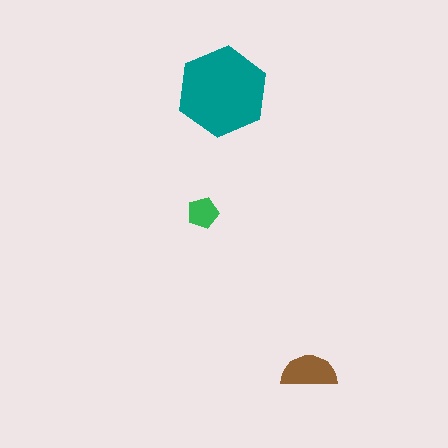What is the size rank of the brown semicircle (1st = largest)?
2nd.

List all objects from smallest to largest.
The green pentagon, the brown semicircle, the teal hexagon.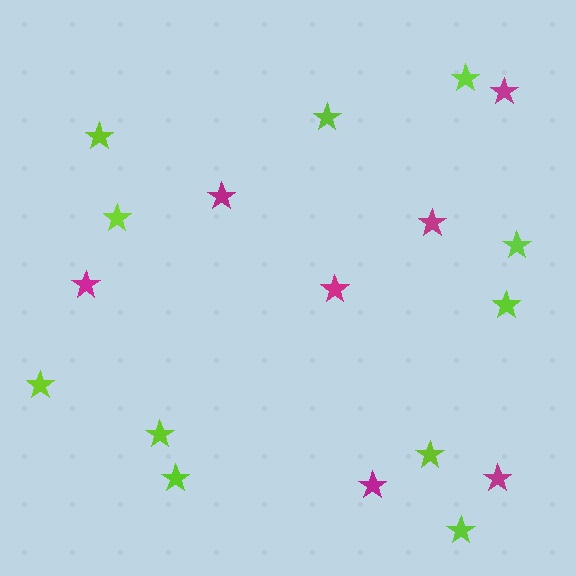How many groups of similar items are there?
There are 2 groups: one group of lime stars (11) and one group of magenta stars (7).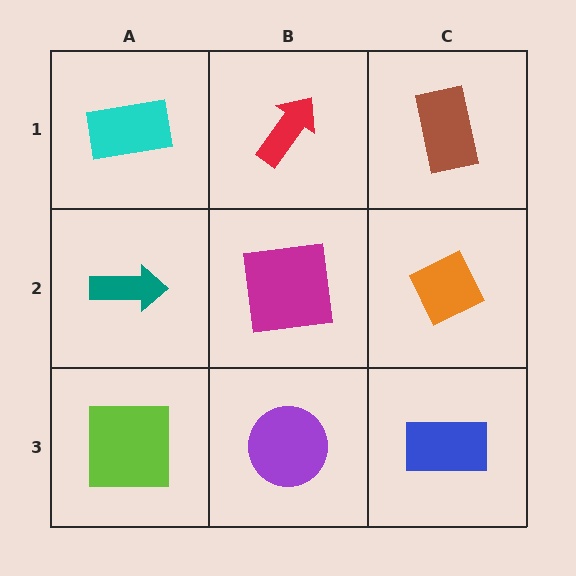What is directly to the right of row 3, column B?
A blue rectangle.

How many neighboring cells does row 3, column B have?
3.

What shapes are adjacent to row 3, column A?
A teal arrow (row 2, column A), a purple circle (row 3, column B).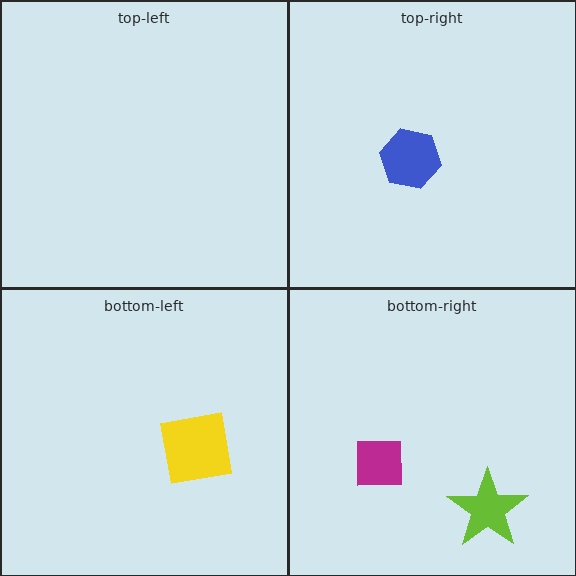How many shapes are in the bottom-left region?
1.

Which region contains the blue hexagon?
The top-right region.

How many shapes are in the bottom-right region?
2.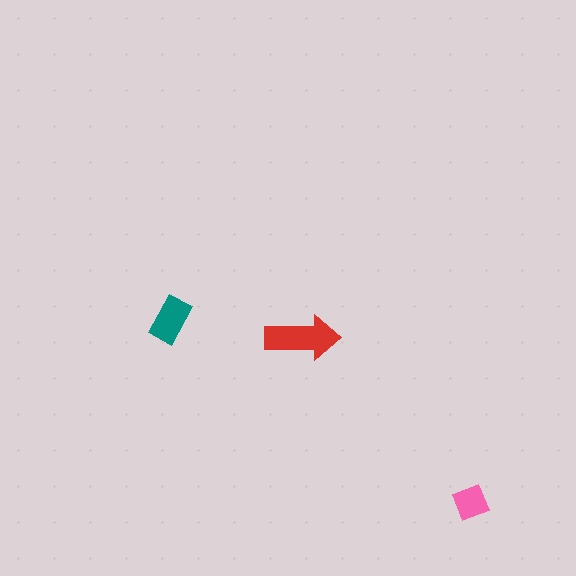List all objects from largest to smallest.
The red arrow, the teal rectangle, the pink square.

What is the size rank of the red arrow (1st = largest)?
1st.